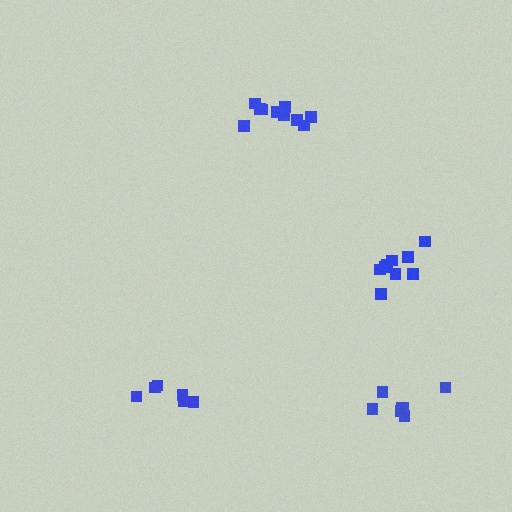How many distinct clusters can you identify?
There are 4 distinct clusters.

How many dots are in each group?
Group 1: 6 dots, Group 2: 7 dots, Group 3: 9 dots, Group 4: 10 dots (32 total).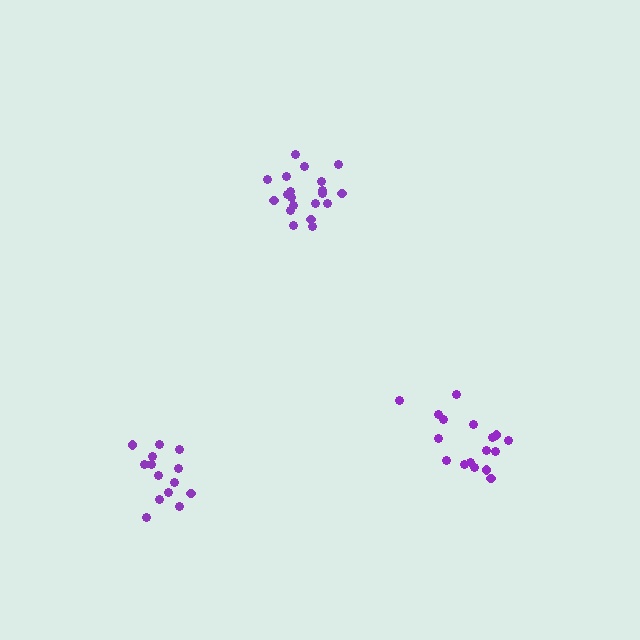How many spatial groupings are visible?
There are 3 spatial groupings.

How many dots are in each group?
Group 1: 20 dots, Group 2: 17 dots, Group 3: 14 dots (51 total).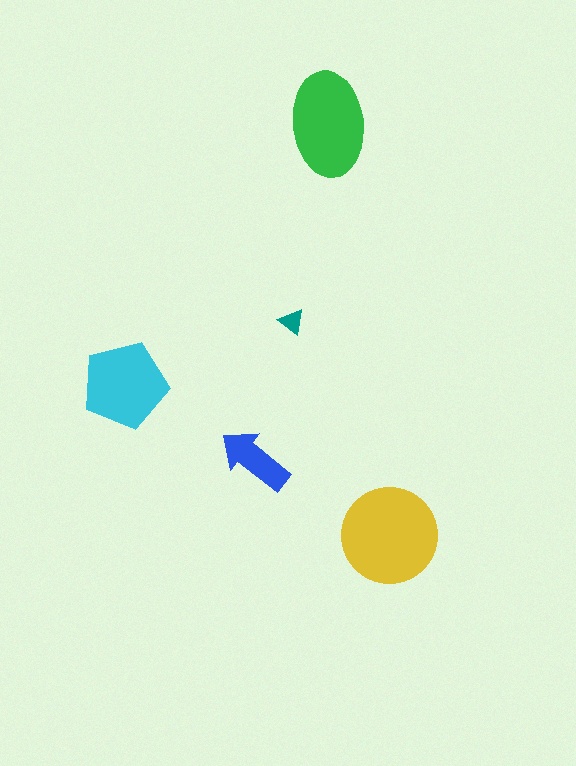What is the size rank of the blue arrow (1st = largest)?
4th.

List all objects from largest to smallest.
The yellow circle, the green ellipse, the cyan pentagon, the blue arrow, the teal triangle.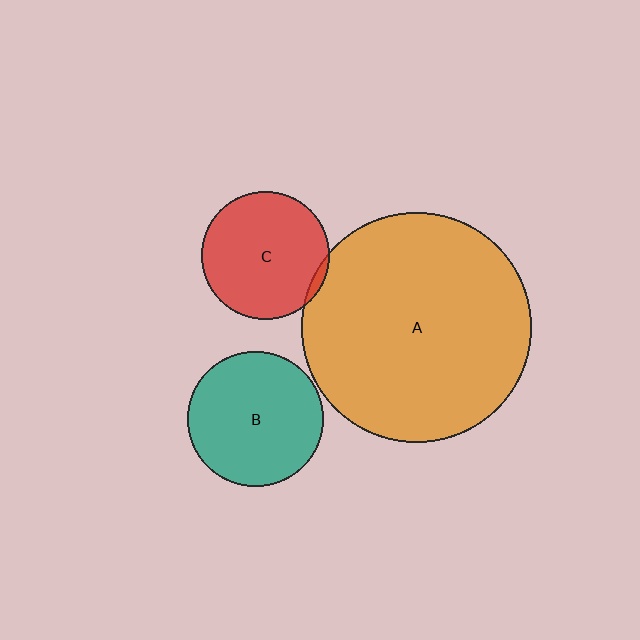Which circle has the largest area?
Circle A (orange).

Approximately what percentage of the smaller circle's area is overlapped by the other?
Approximately 5%.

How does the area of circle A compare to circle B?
Approximately 2.9 times.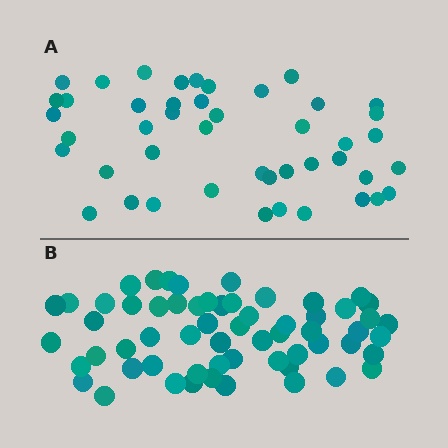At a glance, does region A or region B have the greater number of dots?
Region B (the bottom region) has more dots.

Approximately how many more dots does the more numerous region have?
Region B has approximately 15 more dots than region A.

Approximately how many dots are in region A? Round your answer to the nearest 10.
About 40 dots. (The exact count is 45, which rounds to 40.)